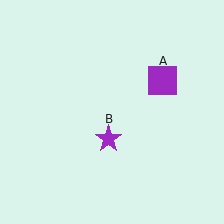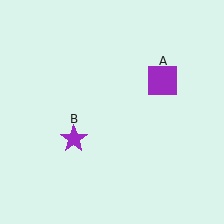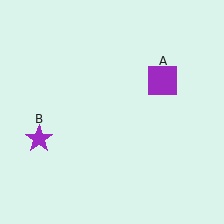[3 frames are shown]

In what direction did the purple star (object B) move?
The purple star (object B) moved left.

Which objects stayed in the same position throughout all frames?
Purple square (object A) remained stationary.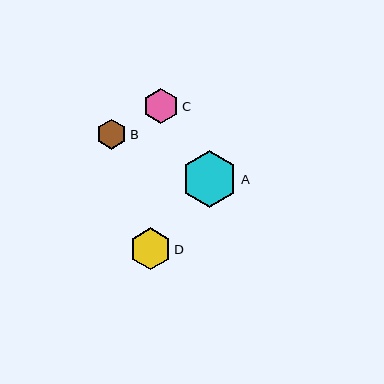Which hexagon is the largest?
Hexagon A is the largest with a size of approximately 56 pixels.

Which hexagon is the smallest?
Hexagon B is the smallest with a size of approximately 30 pixels.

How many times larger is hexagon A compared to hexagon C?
Hexagon A is approximately 1.6 times the size of hexagon C.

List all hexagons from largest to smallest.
From largest to smallest: A, D, C, B.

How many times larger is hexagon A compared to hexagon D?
Hexagon A is approximately 1.4 times the size of hexagon D.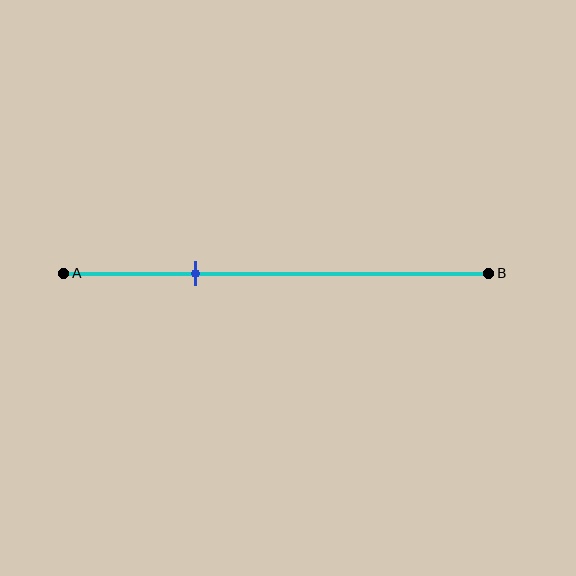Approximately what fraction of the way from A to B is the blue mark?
The blue mark is approximately 30% of the way from A to B.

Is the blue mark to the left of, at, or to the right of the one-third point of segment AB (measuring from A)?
The blue mark is approximately at the one-third point of segment AB.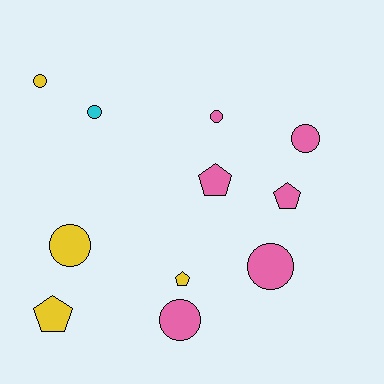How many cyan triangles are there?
There are no cyan triangles.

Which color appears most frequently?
Pink, with 6 objects.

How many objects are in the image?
There are 11 objects.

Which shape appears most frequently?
Circle, with 7 objects.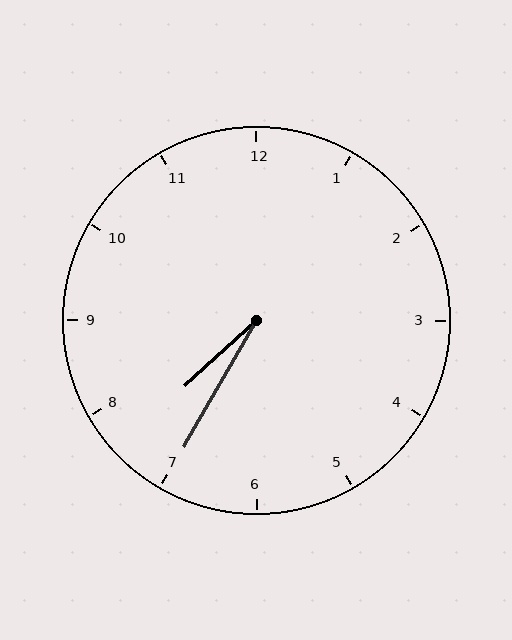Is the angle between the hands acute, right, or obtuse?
It is acute.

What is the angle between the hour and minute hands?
Approximately 18 degrees.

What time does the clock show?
7:35.